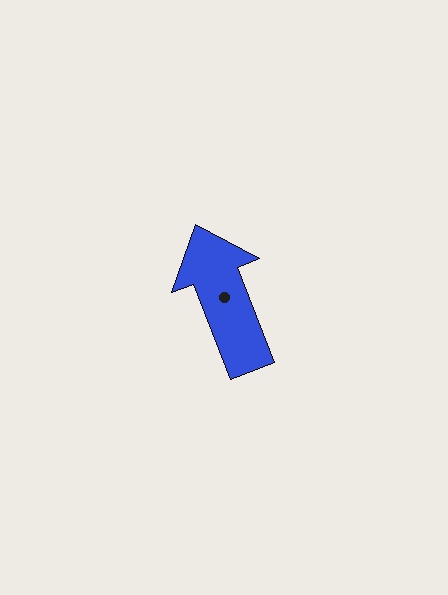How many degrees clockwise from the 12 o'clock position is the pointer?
Approximately 339 degrees.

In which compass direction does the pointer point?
North.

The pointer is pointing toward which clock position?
Roughly 11 o'clock.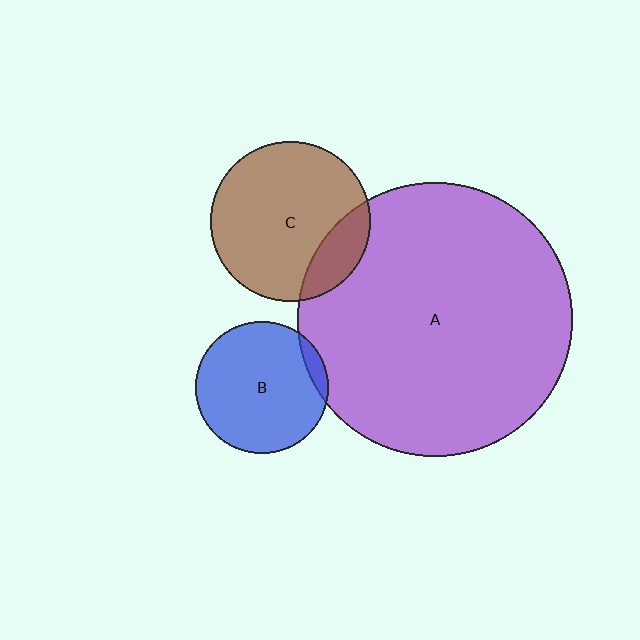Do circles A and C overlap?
Yes.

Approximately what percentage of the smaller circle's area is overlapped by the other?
Approximately 20%.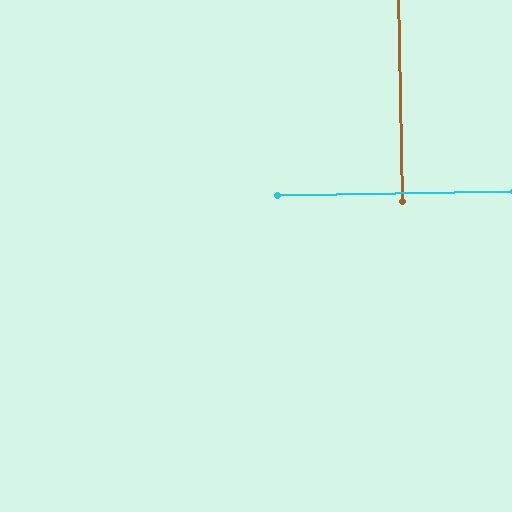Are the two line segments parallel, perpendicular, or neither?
Perpendicular — they meet at approximately 90°.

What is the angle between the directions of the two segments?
Approximately 90 degrees.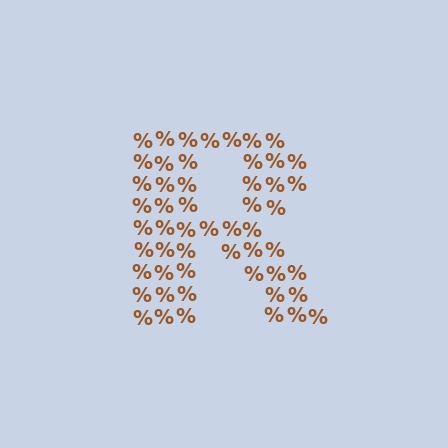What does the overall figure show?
The overall figure shows the letter R.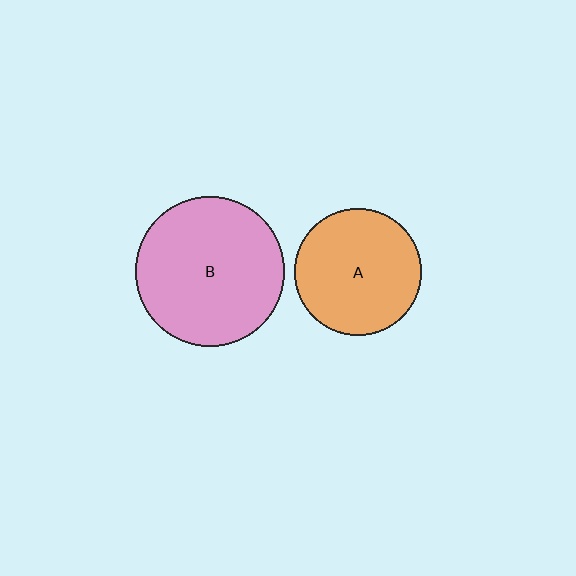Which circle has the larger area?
Circle B (pink).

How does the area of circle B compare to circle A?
Approximately 1.4 times.